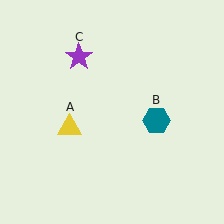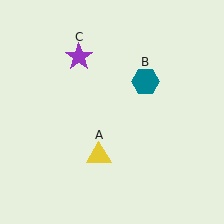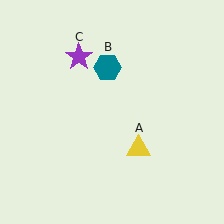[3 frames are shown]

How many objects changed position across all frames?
2 objects changed position: yellow triangle (object A), teal hexagon (object B).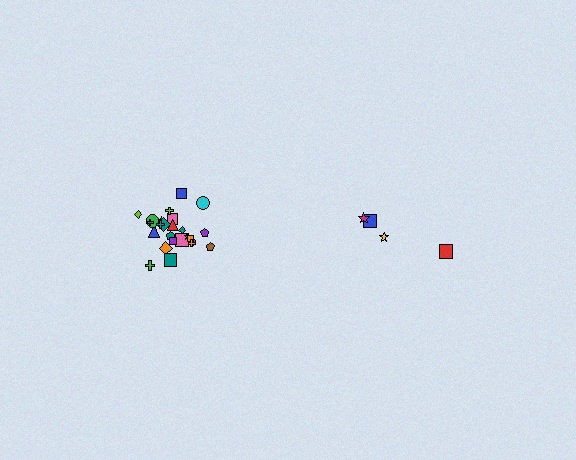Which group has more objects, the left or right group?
The left group.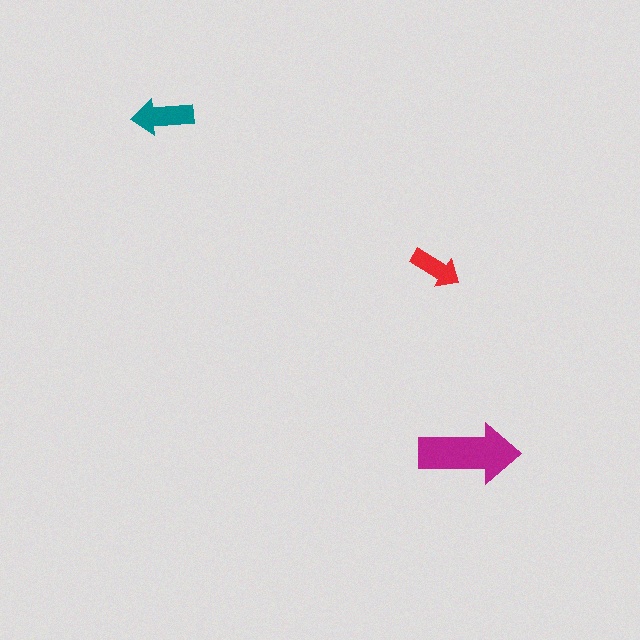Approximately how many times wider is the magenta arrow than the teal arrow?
About 1.5 times wider.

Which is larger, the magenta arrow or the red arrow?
The magenta one.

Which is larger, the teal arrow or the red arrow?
The teal one.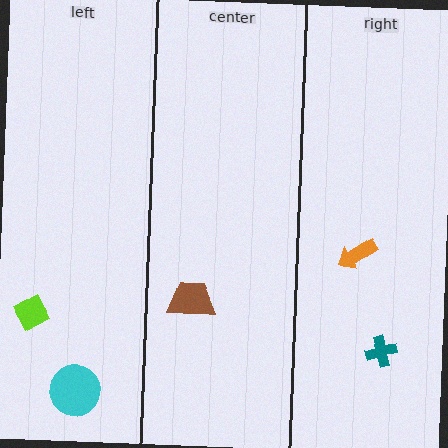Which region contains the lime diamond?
The left region.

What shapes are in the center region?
The brown trapezoid.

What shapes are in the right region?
The teal cross, the orange arrow.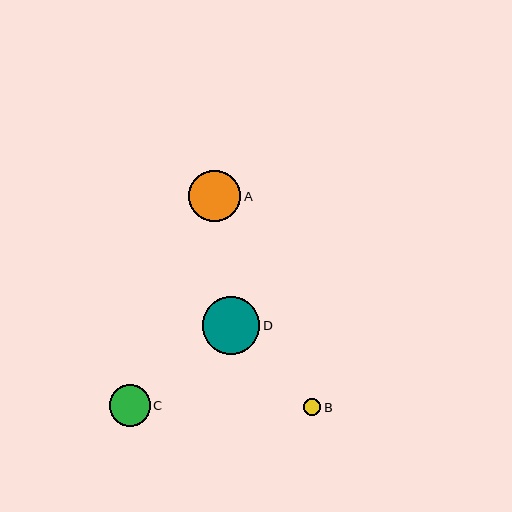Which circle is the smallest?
Circle B is the smallest with a size of approximately 17 pixels.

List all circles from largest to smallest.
From largest to smallest: D, A, C, B.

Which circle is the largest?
Circle D is the largest with a size of approximately 58 pixels.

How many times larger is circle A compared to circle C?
Circle A is approximately 1.3 times the size of circle C.